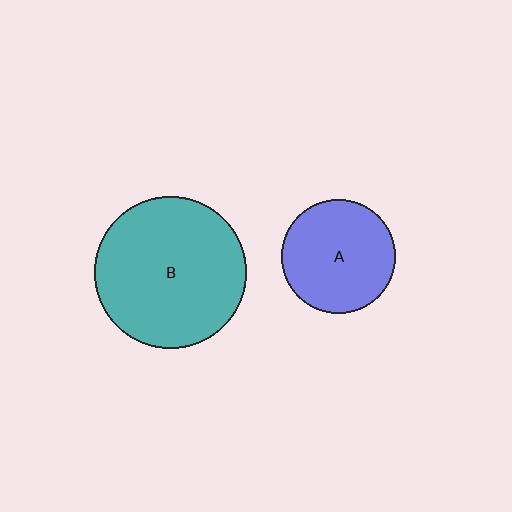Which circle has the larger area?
Circle B (teal).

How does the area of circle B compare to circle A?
Approximately 1.8 times.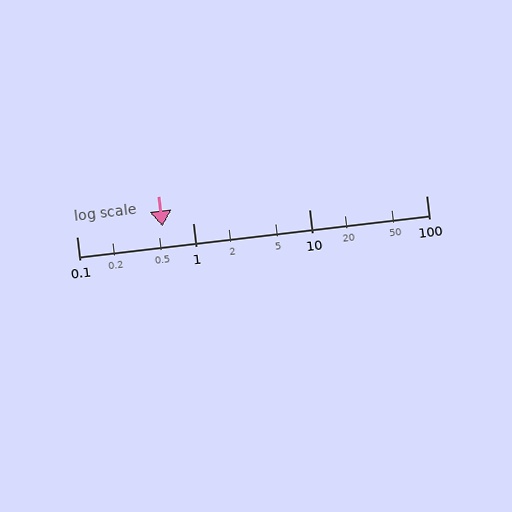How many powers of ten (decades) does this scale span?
The scale spans 3 decades, from 0.1 to 100.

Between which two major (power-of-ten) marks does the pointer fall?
The pointer is between 0.1 and 1.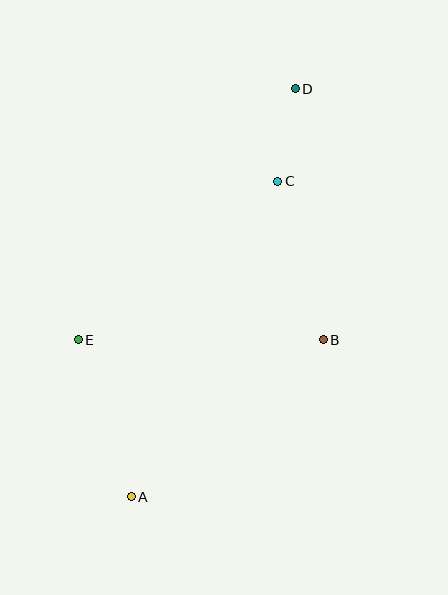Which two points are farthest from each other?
Points A and D are farthest from each other.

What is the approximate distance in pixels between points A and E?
The distance between A and E is approximately 166 pixels.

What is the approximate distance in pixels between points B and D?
The distance between B and D is approximately 252 pixels.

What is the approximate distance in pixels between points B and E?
The distance between B and E is approximately 245 pixels.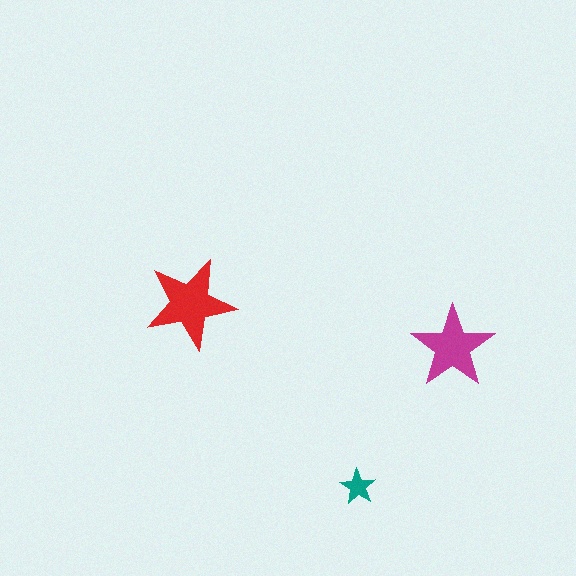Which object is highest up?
The red star is topmost.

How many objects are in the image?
There are 3 objects in the image.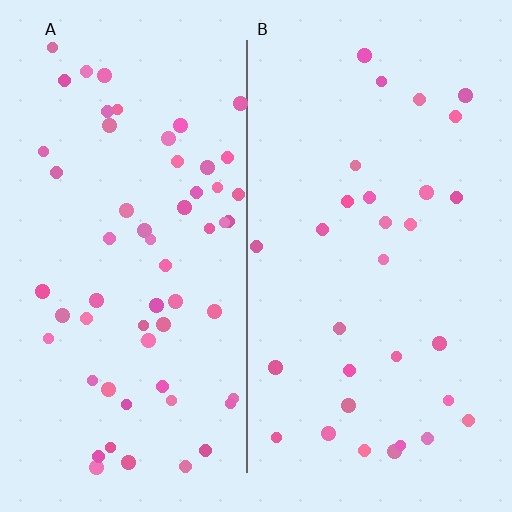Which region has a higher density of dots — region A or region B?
A (the left).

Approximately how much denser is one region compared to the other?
Approximately 1.9× — region A over region B.